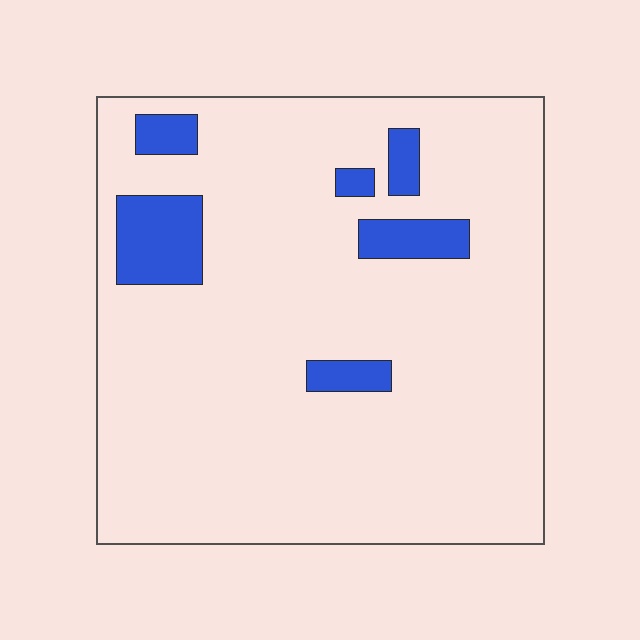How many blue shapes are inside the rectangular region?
6.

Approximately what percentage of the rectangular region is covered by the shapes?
Approximately 10%.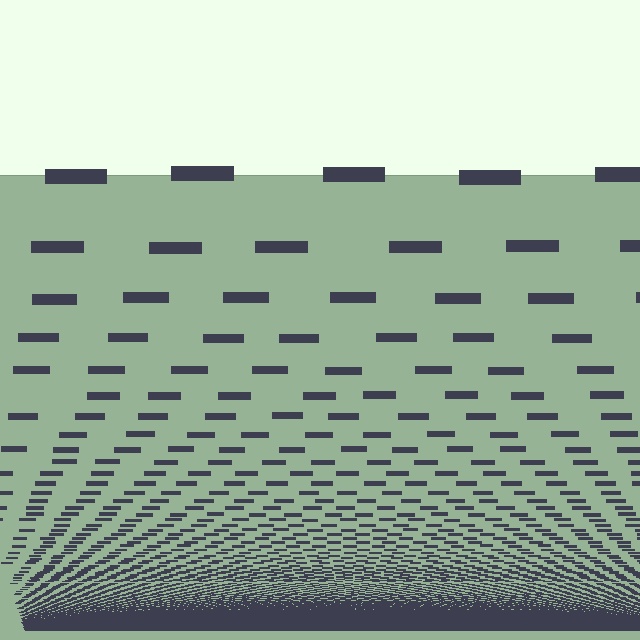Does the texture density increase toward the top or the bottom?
Density increases toward the bottom.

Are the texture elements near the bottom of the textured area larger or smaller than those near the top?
Smaller. The gradient is inverted — elements near the bottom are smaller and denser.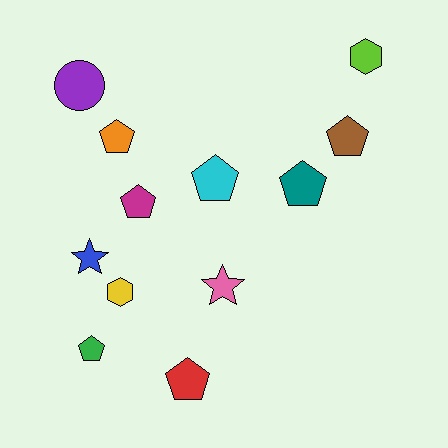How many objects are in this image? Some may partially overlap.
There are 12 objects.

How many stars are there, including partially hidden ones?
There are 2 stars.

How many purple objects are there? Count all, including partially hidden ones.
There is 1 purple object.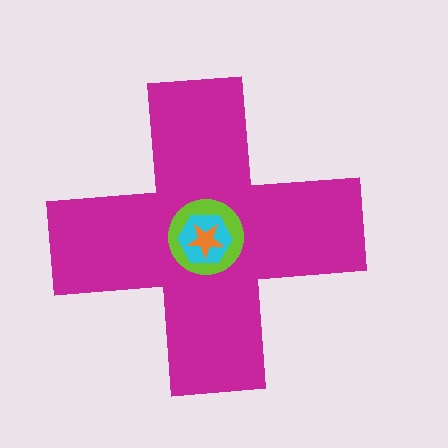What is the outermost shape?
The magenta cross.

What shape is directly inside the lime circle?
The cyan hexagon.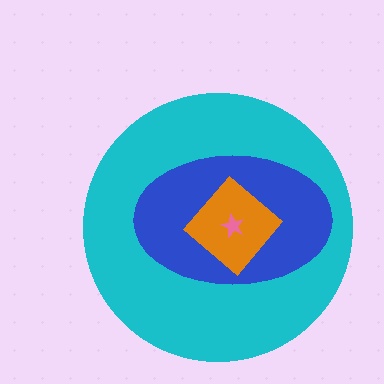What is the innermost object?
The pink star.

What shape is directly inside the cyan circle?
The blue ellipse.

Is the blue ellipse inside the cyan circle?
Yes.